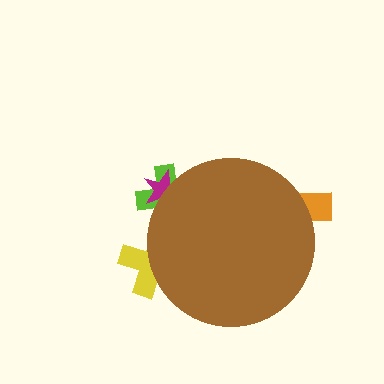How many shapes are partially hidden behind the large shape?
4 shapes are partially hidden.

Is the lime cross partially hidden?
Yes, the lime cross is partially hidden behind the brown circle.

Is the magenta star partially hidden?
Yes, the magenta star is partially hidden behind the brown circle.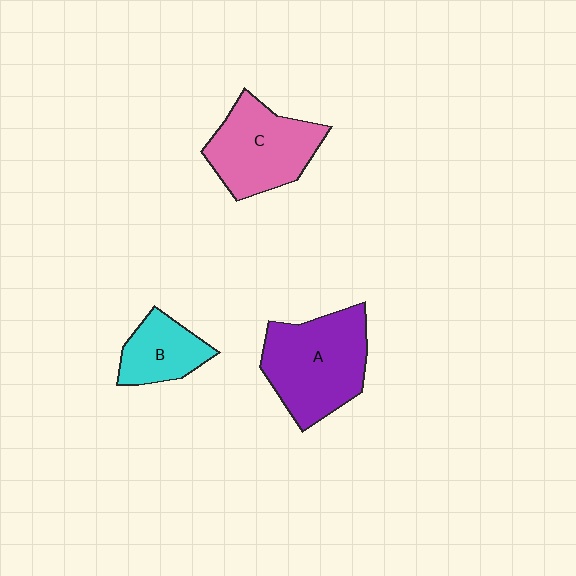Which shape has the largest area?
Shape A (purple).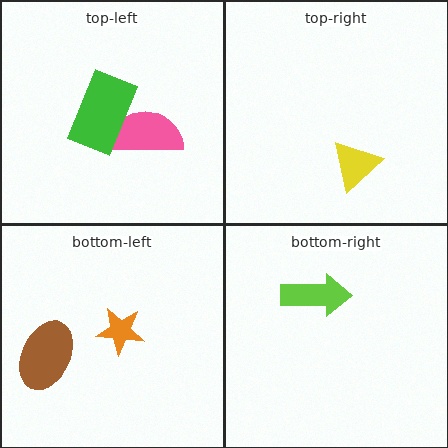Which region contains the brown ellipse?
The bottom-left region.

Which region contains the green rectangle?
The top-left region.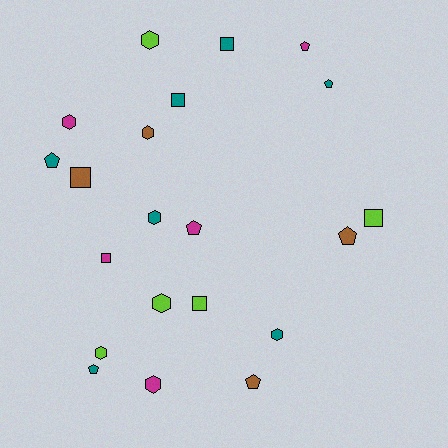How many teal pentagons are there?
There are 3 teal pentagons.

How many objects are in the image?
There are 21 objects.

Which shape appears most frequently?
Hexagon, with 8 objects.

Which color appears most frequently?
Teal, with 7 objects.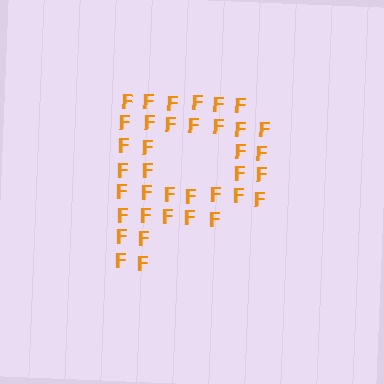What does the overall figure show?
The overall figure shows the letter P.